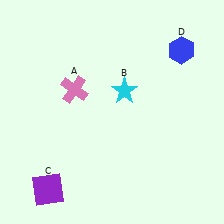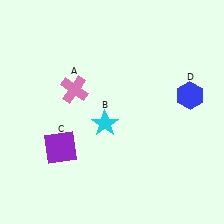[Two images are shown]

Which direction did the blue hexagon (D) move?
The blue hexagon (D) moved down.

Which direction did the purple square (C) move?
The purple square (C) moved up.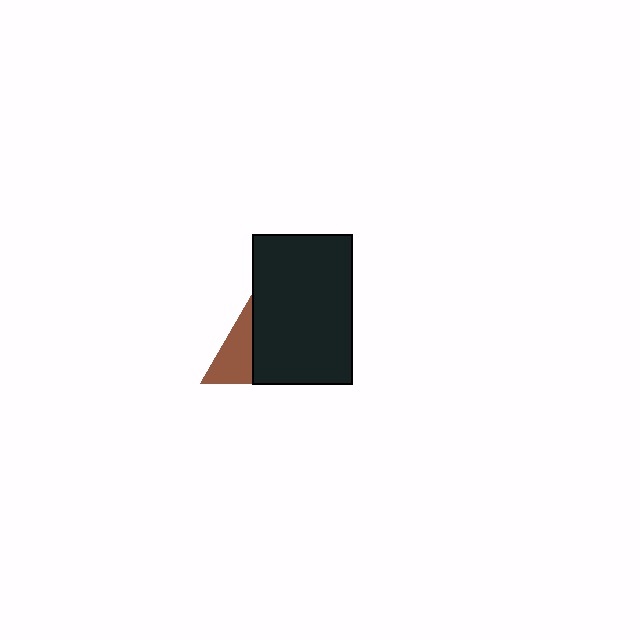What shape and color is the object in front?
The object in front is a black rectangle.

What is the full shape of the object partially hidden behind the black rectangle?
The partially hidden object is a brown triangle.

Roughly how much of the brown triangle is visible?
About half of it is visible (roughly 50%).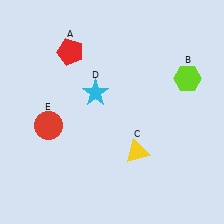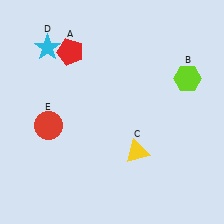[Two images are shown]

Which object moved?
The cyan star (D) moved left.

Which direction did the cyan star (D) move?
The cyan star (D) moved left.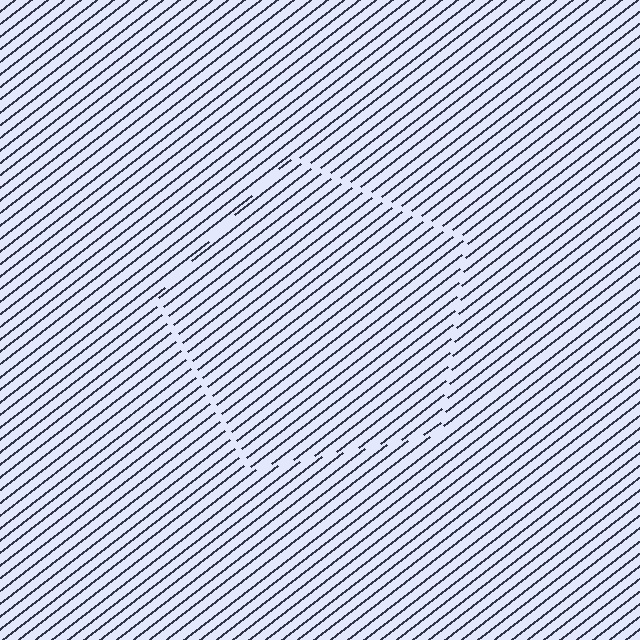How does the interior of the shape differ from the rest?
The interior of the shape contains the same grating, shifted by half a period — the contour is defined by the phase discontinuity where line-ends from the inner and outer gratings abut.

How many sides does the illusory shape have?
5 sides — the line-ends trace a pentagon.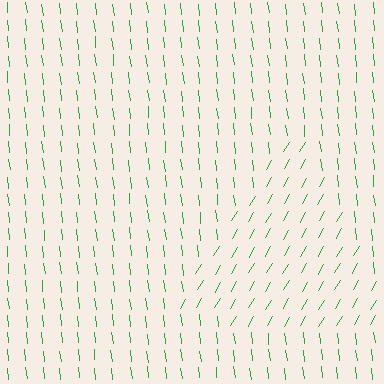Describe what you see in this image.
The image is filled with small green line segments. A triangle region in the image has lines oriented differently from the surrounding lines, creating a visible texture boundary.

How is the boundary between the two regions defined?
The boundary is defined purely by a change in line orientation (approximately 36 degrees difference). All lines are the same color and thickness.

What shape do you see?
I see a triangle.